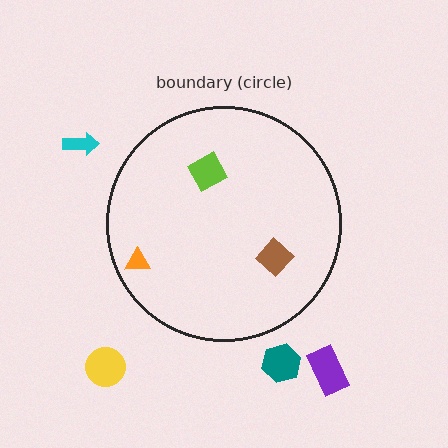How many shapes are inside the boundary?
3 inside, 4 outside.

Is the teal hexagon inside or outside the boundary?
Outside.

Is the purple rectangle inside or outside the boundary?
Outside.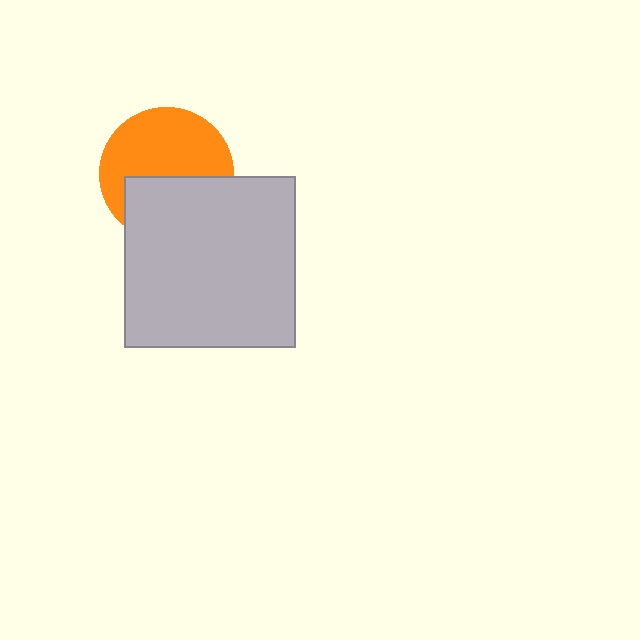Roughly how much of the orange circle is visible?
About half of it is visible (roughly 57%).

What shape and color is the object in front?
The object in front is a light gray square.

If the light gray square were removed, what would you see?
You would see the complete orange circle.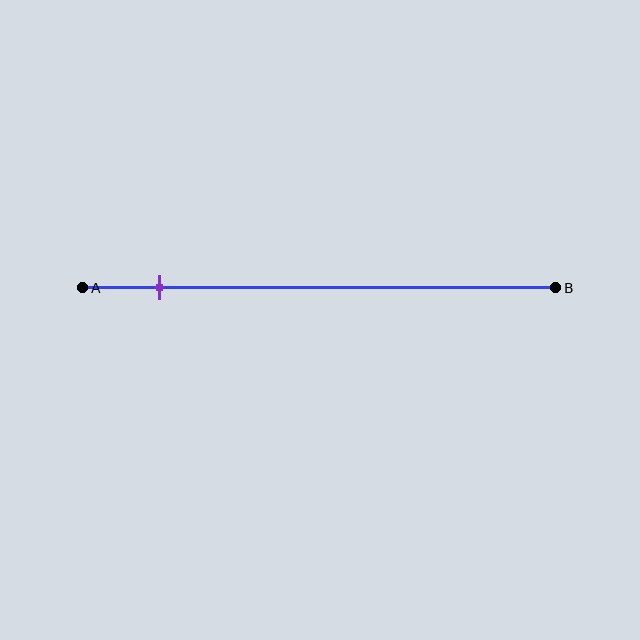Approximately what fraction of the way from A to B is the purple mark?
The purple mark is approximately 15% of the way from A to B.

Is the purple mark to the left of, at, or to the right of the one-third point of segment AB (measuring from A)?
The purple mark is to the left of the one-third point of segment AB.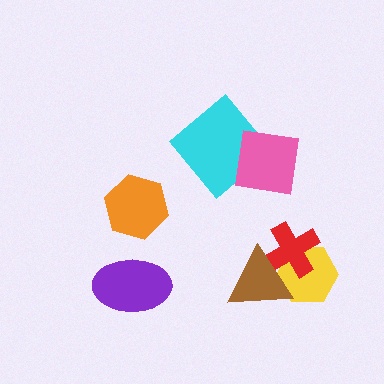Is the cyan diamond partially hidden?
Yes, it is partially covered by another shape.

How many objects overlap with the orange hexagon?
0 objects overlap with the orange hexagon.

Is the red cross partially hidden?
Yes, it is partially covered by another shape.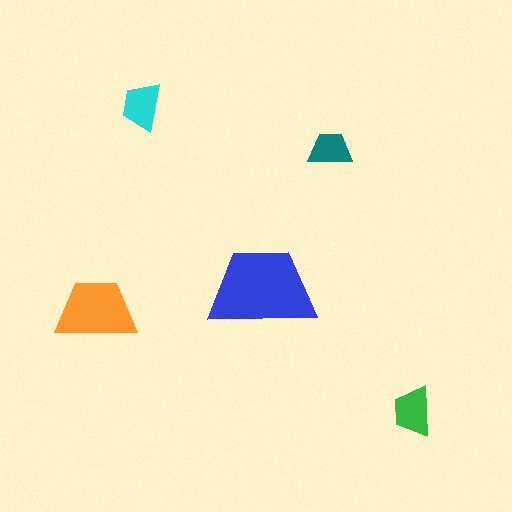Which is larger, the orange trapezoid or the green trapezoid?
The orange one.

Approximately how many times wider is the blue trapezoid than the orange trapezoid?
About 1.5 times wider.